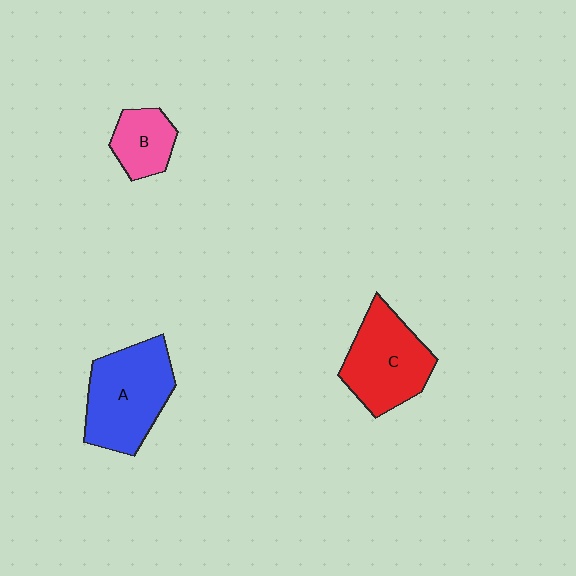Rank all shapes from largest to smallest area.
From largest to smallest: A (blue), C (red), B (pink).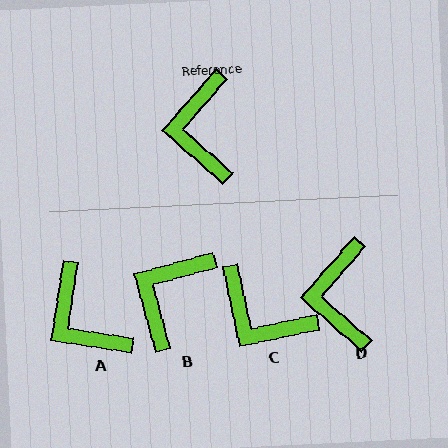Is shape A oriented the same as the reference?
No, it is off by about 33 degrees.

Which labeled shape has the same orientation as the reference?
D.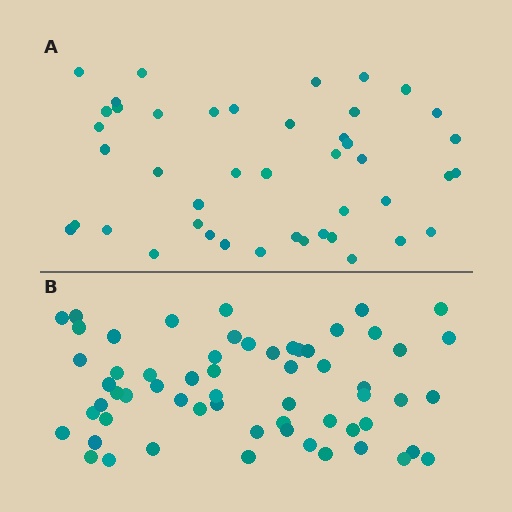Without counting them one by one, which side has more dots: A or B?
Region B (the bottom region) has more dots.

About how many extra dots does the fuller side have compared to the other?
Region B has approximately 15 more dots than region A.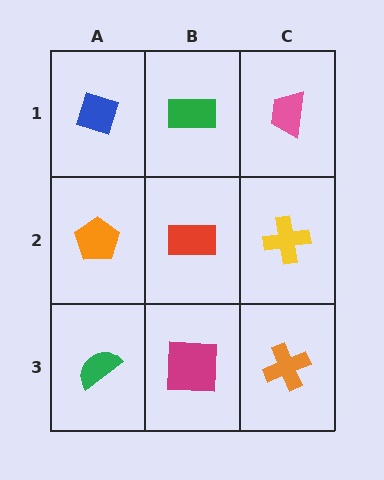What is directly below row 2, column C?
An orange cross.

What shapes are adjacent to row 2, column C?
A pink trapezoid (row 1, column C), an orange cross (row 3, column C), a red rectangle (row 2, column B).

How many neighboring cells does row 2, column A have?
3.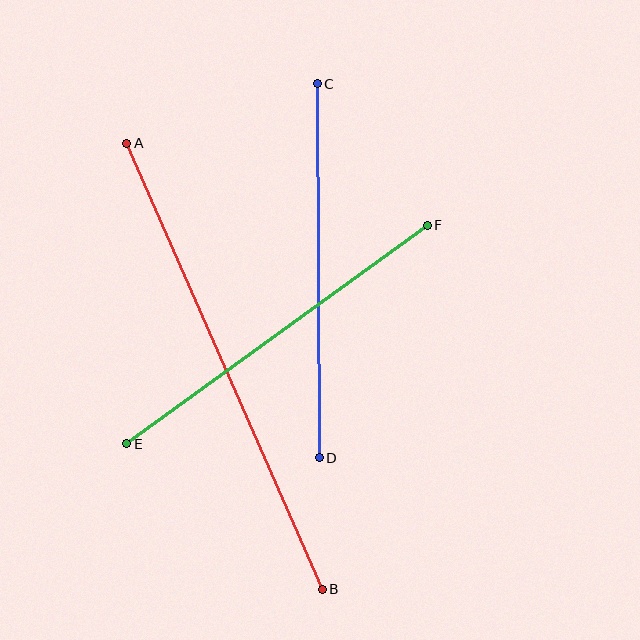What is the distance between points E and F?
The distance is approximately 371 pixels.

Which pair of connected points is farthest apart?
Points A and B are farthest apart.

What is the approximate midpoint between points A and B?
The midpoint is at approximately (225, 366) pixels.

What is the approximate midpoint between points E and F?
The midpoint is at approximately (277, 334) pixels.